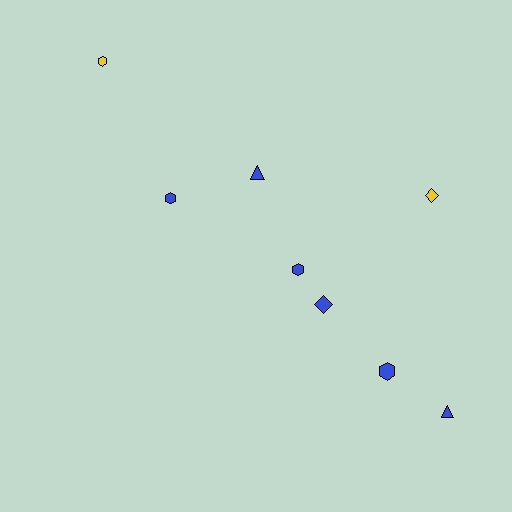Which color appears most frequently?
Blue, with 6 objects.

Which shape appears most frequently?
Hexagon, with 4 objects.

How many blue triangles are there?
There are 2 blue triangles.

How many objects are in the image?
There are 8 objects.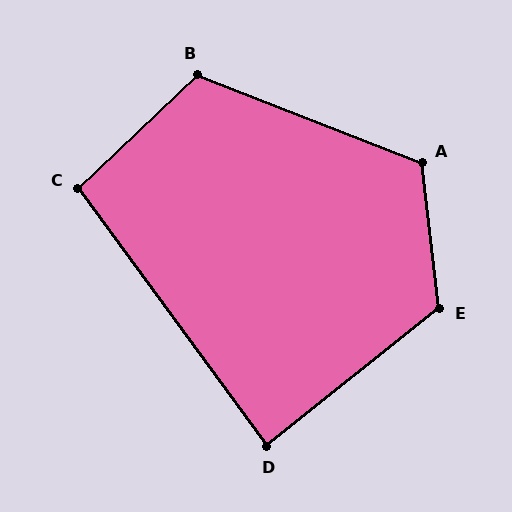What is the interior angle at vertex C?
Approximately 97 degrees (obtuse).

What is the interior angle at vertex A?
Approximately 118 degrees (obtuse).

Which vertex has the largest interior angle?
E, at approximately 122 degrees.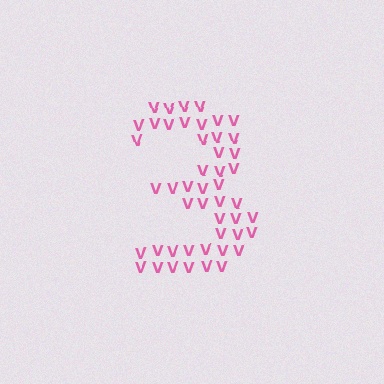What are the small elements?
The small elements are letter V's.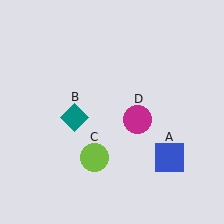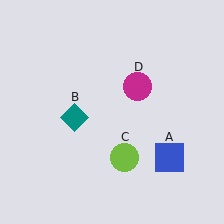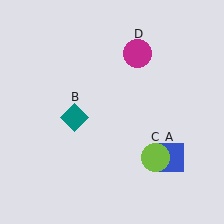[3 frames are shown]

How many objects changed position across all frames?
2 objects changed position: lime circle (object C), magenta circle (object D).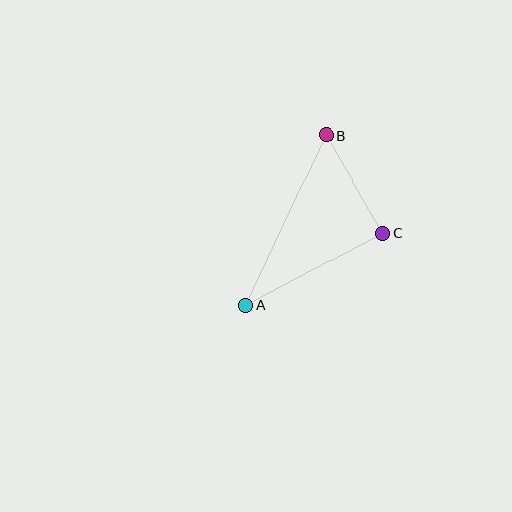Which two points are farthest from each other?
Points A and B are farthest from each other.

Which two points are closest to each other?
Points B and C are closest to each other.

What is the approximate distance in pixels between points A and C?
The distance between A and C is approximately 155 pixels.